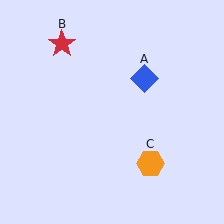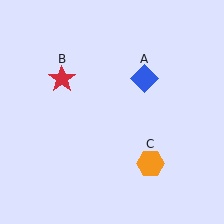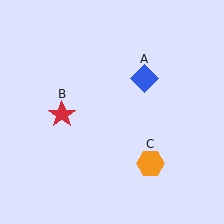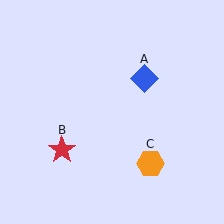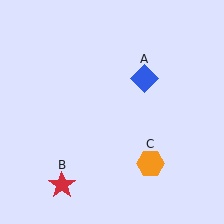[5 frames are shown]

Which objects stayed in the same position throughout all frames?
Blue diamond (object A) and orange hexagon (object C) remained stationary.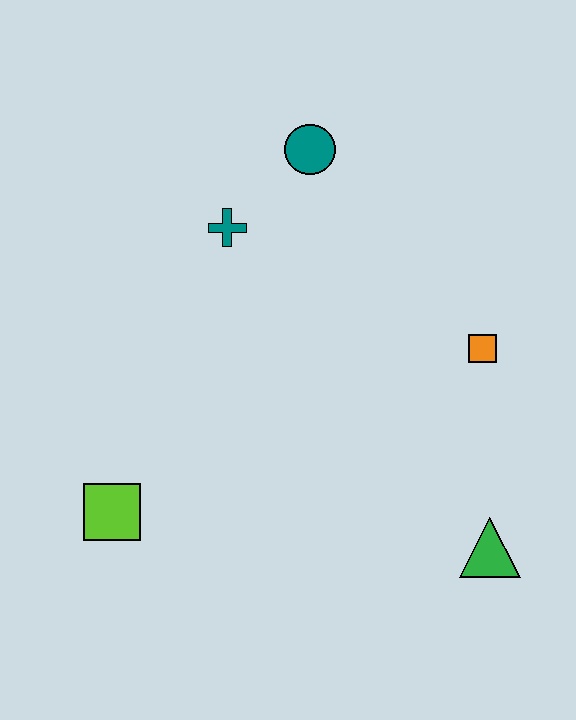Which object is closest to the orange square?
The green triangle is closest to the orange square.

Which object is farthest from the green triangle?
The teal circle is farthest from the green triangle.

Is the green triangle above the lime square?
No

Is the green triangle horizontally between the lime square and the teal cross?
No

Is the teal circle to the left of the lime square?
No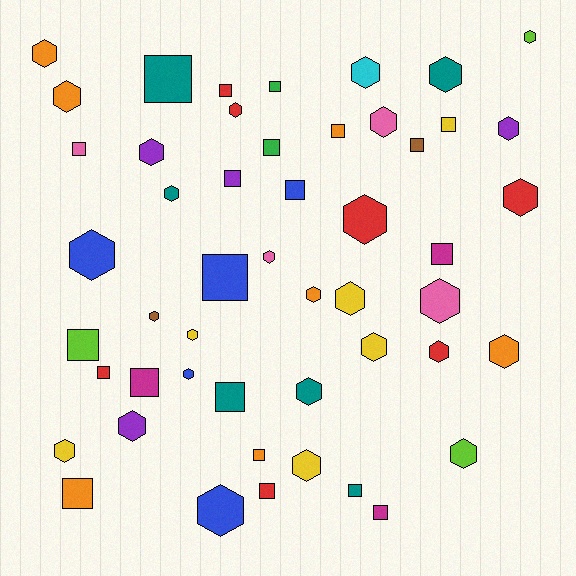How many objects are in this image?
There are 50 objects.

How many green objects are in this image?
There are 2 green objects.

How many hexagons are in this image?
There are 29 hexagons.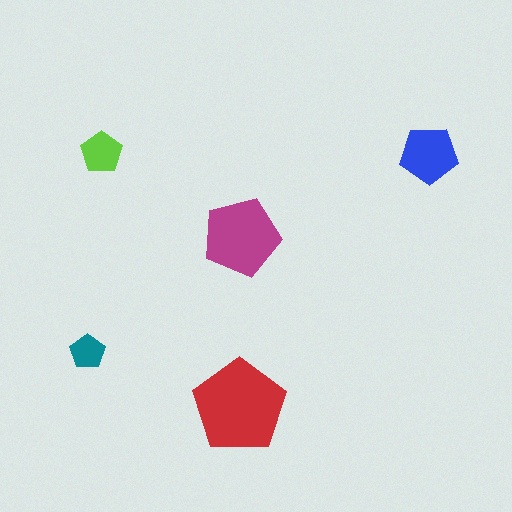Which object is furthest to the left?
The teal pentagon is leftmost.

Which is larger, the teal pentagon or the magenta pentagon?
The magenta one.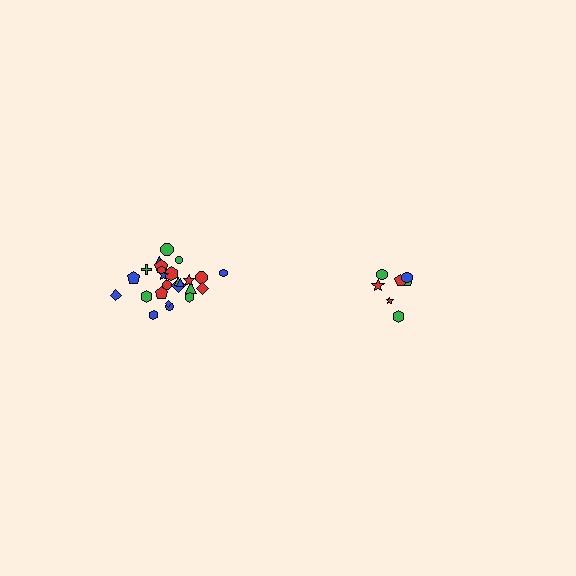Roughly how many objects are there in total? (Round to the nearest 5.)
Roughly 30 objects in total.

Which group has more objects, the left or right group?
The left group.